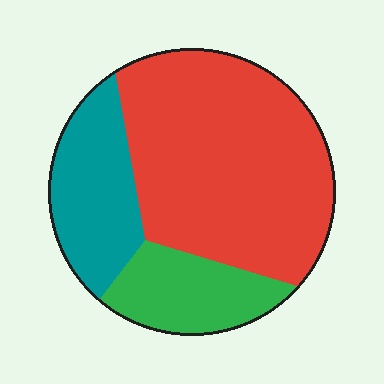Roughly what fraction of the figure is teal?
Teal covers about 20% of the figure.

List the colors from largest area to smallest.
From largest to smallest: red, teal, green.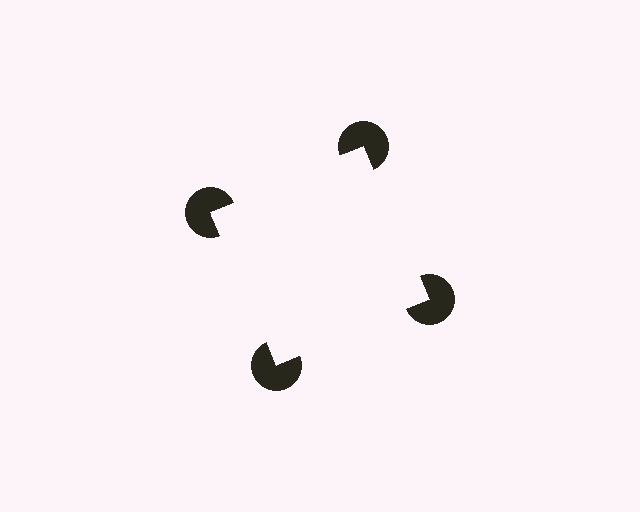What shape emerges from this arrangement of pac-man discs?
An illusory square — its edges are inferred from the aligned wedge cuts in the pac-man discs, not physically drawn.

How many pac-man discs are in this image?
There are 4 — one at each vertex of the illusory square.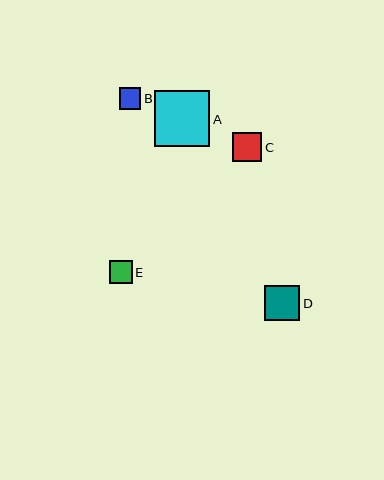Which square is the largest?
Square A is the largest with a size of approximately 55 pixels.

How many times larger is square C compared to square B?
Square C is approximately 1.4 times the size of square B.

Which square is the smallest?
Square B is the smallest with a size of approximately 21 pixels.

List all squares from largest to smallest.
From largest to smallest: A, D, C, E, B.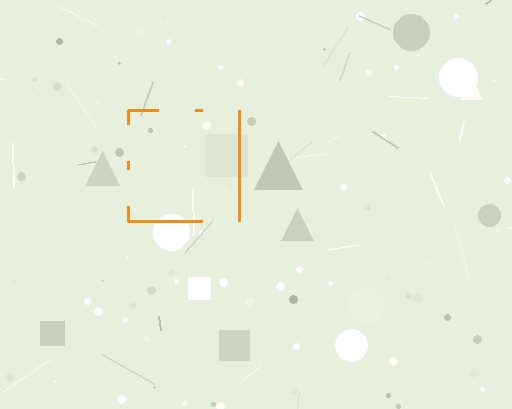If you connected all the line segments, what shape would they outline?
They would outline a square.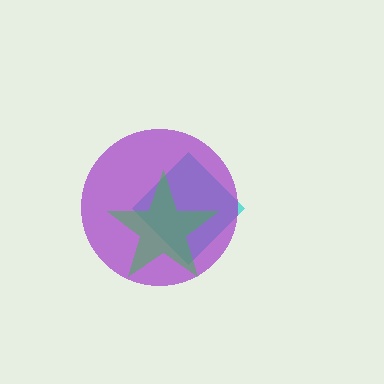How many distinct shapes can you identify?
There are 3 distinct shapes: a cyan diamond, a purple circle, a green star.